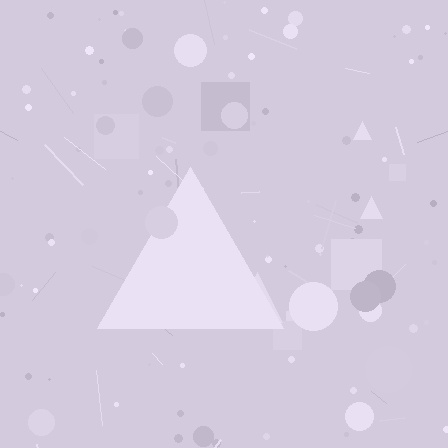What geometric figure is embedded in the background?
A triangle is embedded in the background.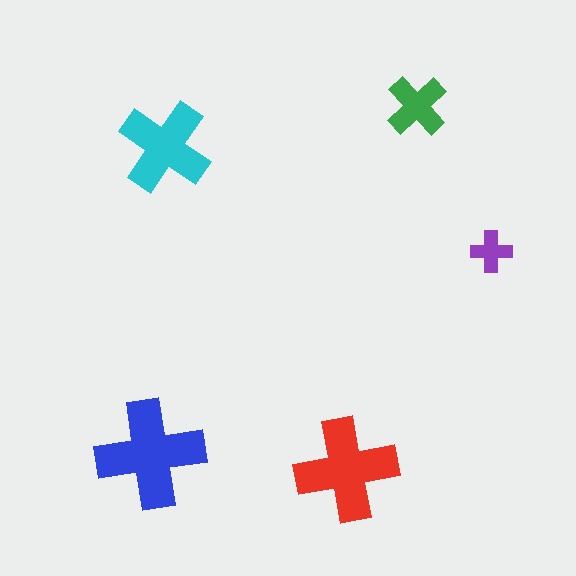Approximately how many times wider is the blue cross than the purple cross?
About 2.5 times wider.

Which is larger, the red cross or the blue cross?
The blue one.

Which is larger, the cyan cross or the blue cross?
The blue one.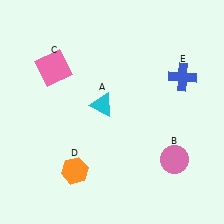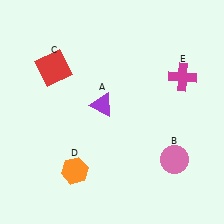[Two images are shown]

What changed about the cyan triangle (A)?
In Image 1, A is cyan. In Image 2, it changed to purple.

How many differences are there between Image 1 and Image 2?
There are 3 differences between the two images.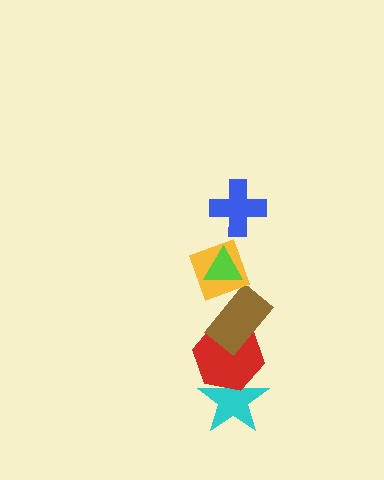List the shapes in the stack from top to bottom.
From top to bottom: the blue cross, the lime triangle, the yellow diamond, the brown rectangle, the red hexagon, the cyan star.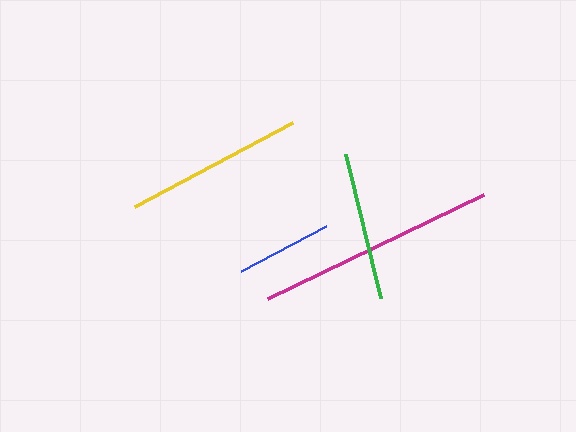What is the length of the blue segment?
The blue segment is approximately 96 pixels long.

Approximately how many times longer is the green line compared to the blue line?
The green line is approximately 1.5 times the length of the blue line.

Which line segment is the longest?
The magenta line is the longest at approximately 240 pixels.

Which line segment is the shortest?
The blue line is the shortest at approximately 96 pixels.